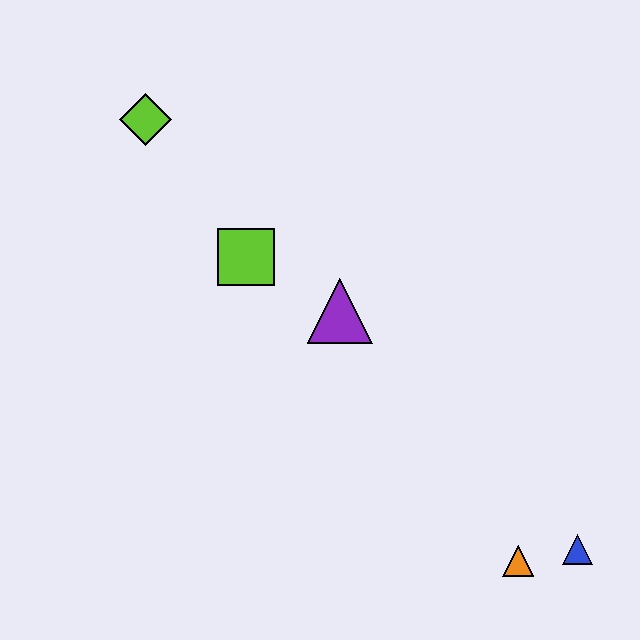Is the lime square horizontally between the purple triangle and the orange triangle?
No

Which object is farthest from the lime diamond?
The blue triangle is farthest from the lime diamond.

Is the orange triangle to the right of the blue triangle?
No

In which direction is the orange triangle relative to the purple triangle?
The orange triangle is below the purple triangle.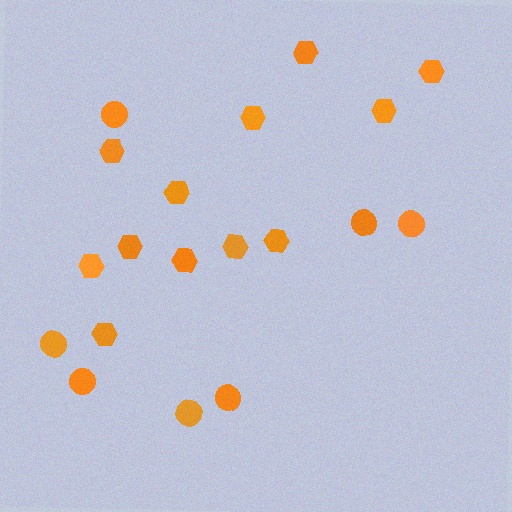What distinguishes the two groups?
There are 2 groups: one group of hexagons (12) and one group of circles (7).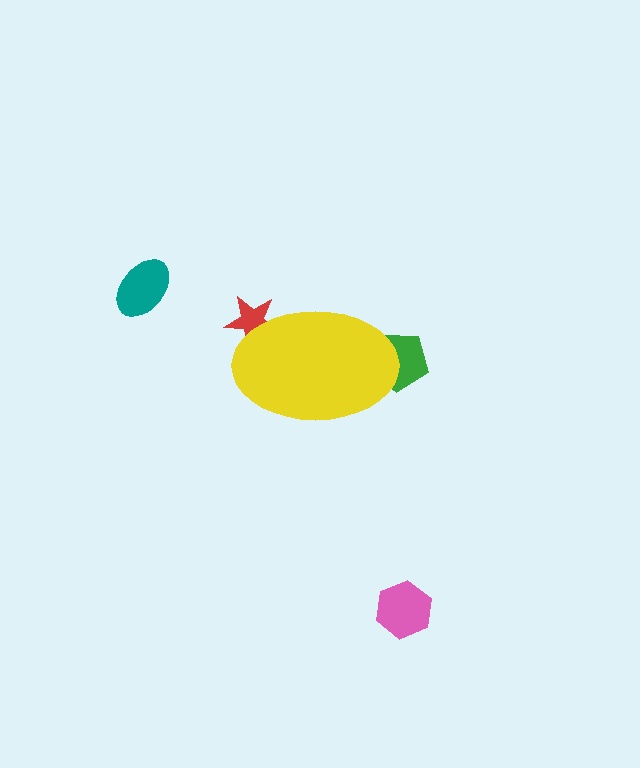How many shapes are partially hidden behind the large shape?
2 shapes are partially hidden.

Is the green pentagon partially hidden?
Yes, the green pentagon is partially hidden behind the yellow ellipse.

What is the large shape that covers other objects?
A yellow ellipse.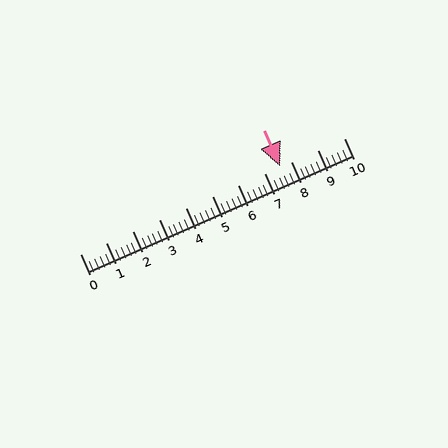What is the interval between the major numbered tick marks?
The major tick marks are spaced 1 units apart.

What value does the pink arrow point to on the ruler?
The pink arrow points to approximately 7.6.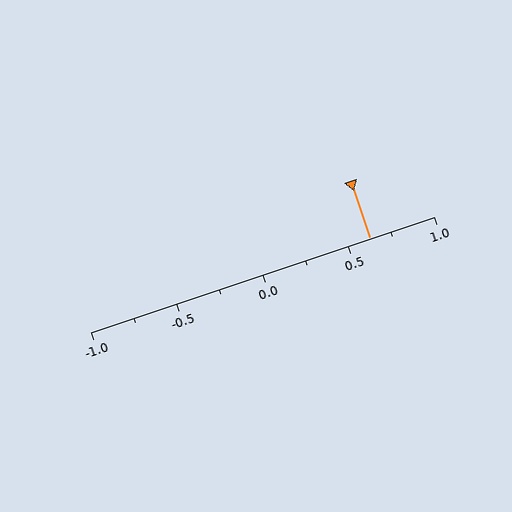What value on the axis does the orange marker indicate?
The marker indicates approximately 0.62.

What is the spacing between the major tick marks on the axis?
The major ticks are spaced 0.5 apart.